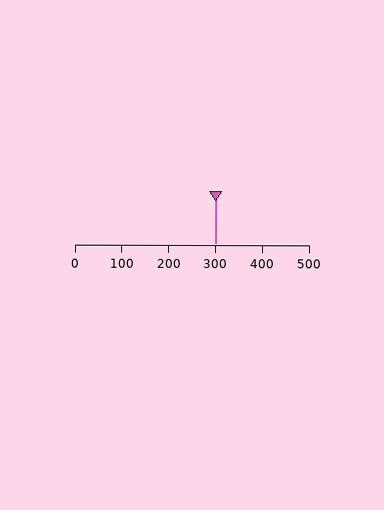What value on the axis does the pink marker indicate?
The marker indicates approximately 300.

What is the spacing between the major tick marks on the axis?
The major ticks are spaced 100 apart.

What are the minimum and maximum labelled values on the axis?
The axis runs from 0 to 500.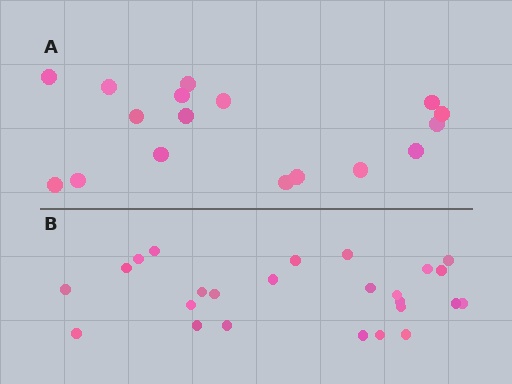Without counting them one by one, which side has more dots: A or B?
Region B (the bottom region) has more dots.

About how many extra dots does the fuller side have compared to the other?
Region B has roughly 8 or so more dots than region A.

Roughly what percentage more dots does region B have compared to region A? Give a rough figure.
About 45% more.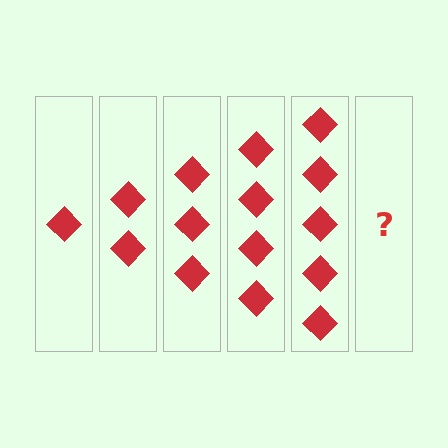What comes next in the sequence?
The next element should be 6 diamonds.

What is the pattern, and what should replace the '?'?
The pattern is that each step adds one more diamond. The '?' should be 6 diamonds.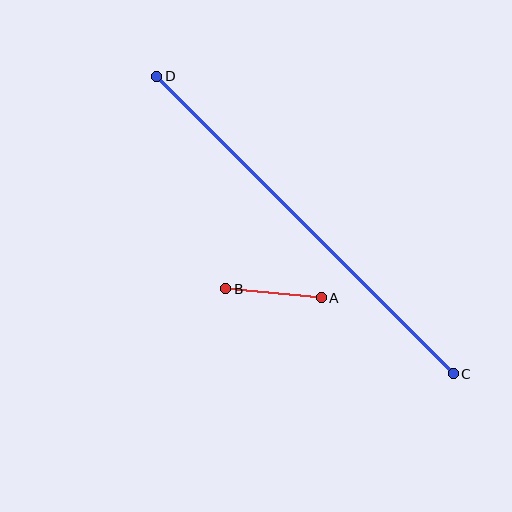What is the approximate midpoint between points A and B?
The midpoint is at approximately (274, 293) pixels.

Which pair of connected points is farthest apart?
Points C and D are farthest apart.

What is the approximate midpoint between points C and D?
The midpoint is at approximately (305, 225) pixels.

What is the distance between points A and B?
The distance is approximately 96 pixels.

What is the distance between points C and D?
The distance is approximately 420 pixels.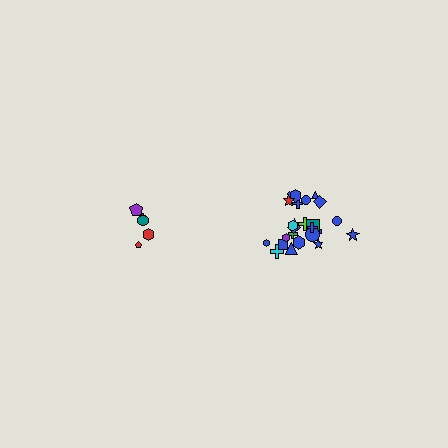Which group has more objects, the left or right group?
The right group.